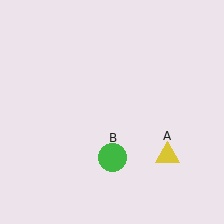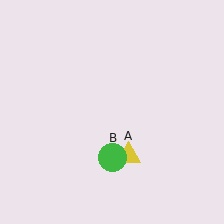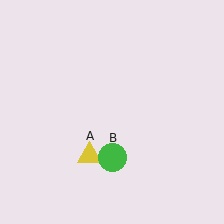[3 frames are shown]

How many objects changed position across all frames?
1 object changed position: yellow triangle (object A).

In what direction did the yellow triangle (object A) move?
The yellow triangle (object A) moved left.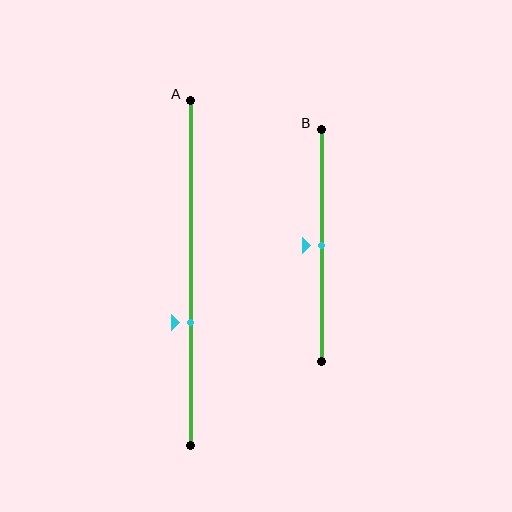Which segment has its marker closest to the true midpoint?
Segment B has its marker closest to the true midpoint.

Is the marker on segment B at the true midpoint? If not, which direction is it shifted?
Yes, the marker on segment B is at the true midpoint.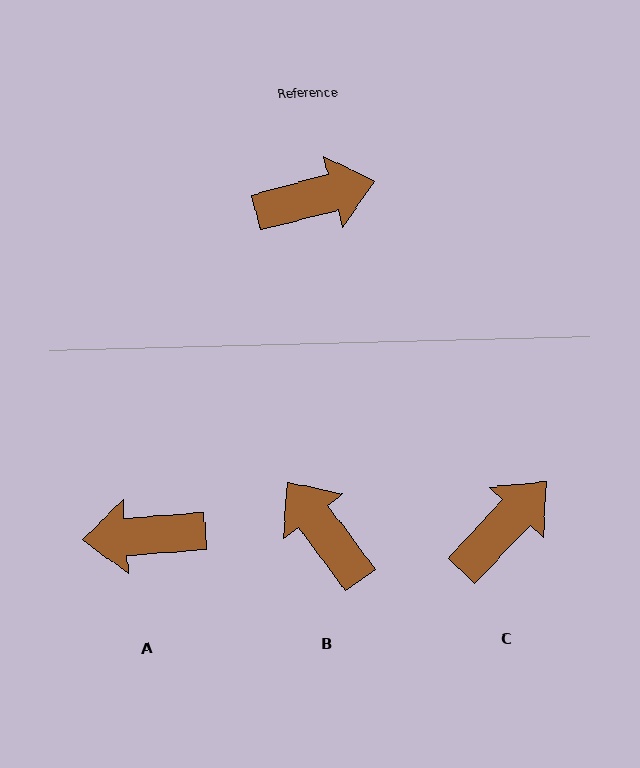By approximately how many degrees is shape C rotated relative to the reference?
Approximately 32 degrees counter-clockwise.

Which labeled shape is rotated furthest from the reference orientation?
A, about 169 degrees away.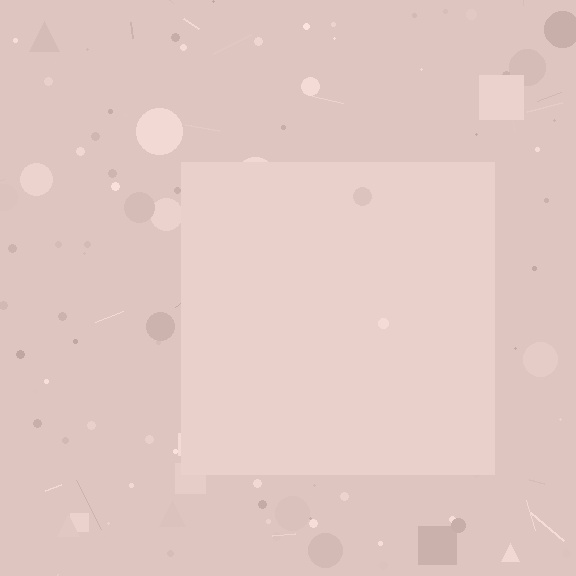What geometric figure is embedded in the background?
A square is embedded in the background.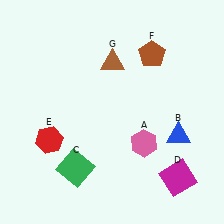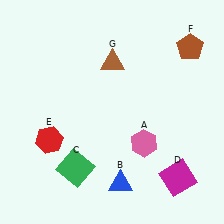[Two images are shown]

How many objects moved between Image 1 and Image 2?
2 objects moved between the two images.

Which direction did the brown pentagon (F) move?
The brown pentagon (F) moved right.